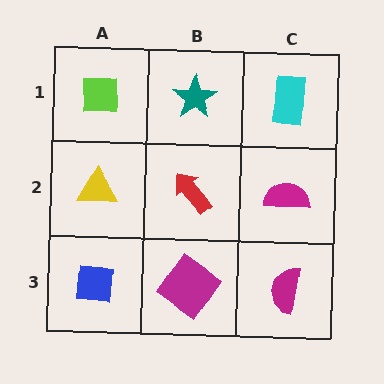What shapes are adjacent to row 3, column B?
A red arrow (row 2, column B), a blue square (row 3, column A), a magenta semicircle (row 3, column C).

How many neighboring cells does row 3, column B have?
3.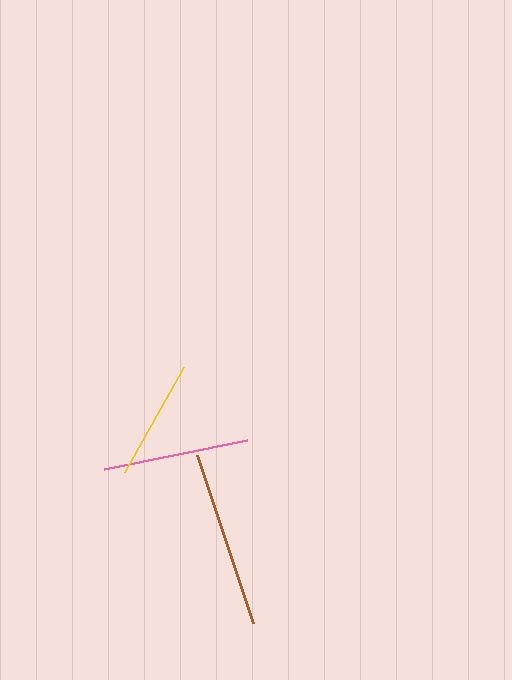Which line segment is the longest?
The brown line is the longest at approximately 177 pixels.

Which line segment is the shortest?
The yellow line is the shortest at approximately 120 pixels.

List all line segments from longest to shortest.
From longest to shortest: brown, pink, yellow.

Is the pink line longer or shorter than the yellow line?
The pink line is longer than the yellow line.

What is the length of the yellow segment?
The yellow segment is approximately 120 pixels long.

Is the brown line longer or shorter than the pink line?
The brown line is longer than the pink line.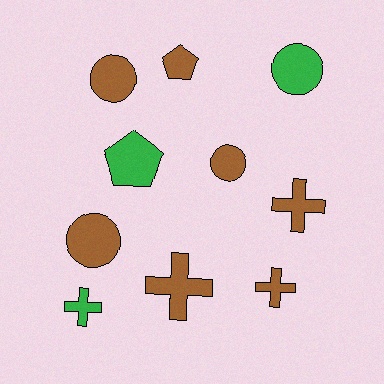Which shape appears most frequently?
Circle, with 4 objects.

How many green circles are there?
There is 1 green circle.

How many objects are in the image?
There are 10 objects.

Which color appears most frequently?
Brown, with 7 objects.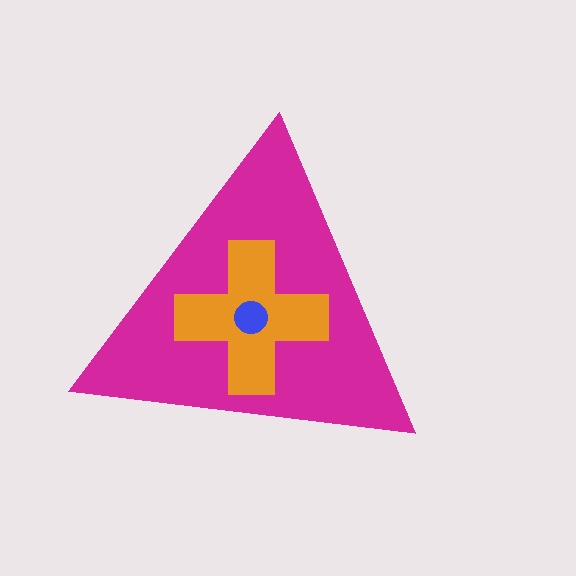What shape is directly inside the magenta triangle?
The orange cross.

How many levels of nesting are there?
3.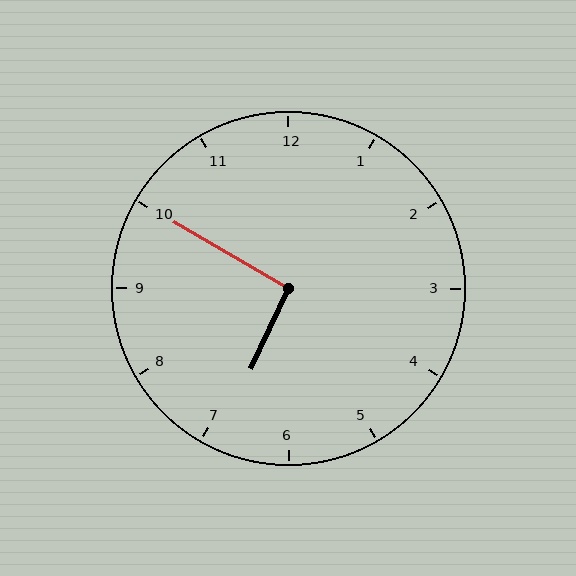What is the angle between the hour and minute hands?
Approximately 95 degrees.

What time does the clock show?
6:50.